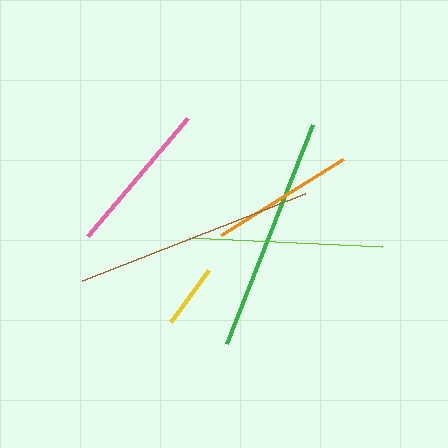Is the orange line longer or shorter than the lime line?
The lime line is longer than the orange line.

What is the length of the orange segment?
The orange segment is approximately 144 pixels long.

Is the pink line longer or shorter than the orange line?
The pink line is longer than the orange line.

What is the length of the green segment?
The green segment is approximately 235 pixels long.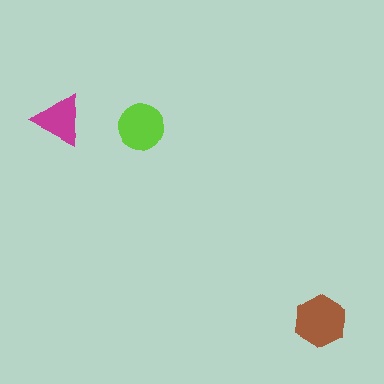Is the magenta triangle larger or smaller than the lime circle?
Smaller.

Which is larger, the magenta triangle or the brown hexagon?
The brown hexagon.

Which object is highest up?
The magenta triangle is topmost.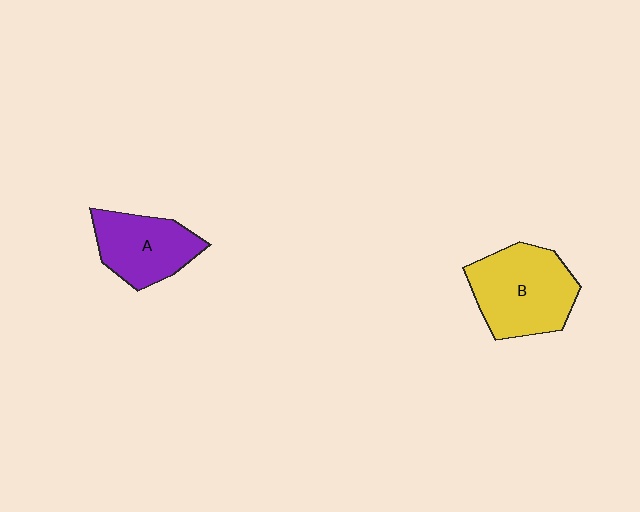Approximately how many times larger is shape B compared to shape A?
Approximately 1.3 times.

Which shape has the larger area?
Shape B (yellow).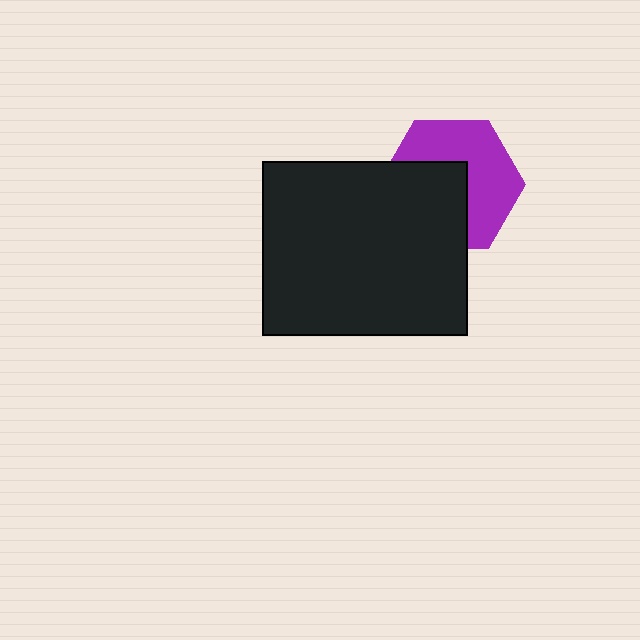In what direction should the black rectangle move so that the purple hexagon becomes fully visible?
The black rectangle should move toward the lower-left. That is the shortest direction to clear the overlap and leave the purple hexagon fully visible.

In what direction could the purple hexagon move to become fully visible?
The purple hexagon could move toward the upper-right. That would shift it out from behind the black rectangle entirely.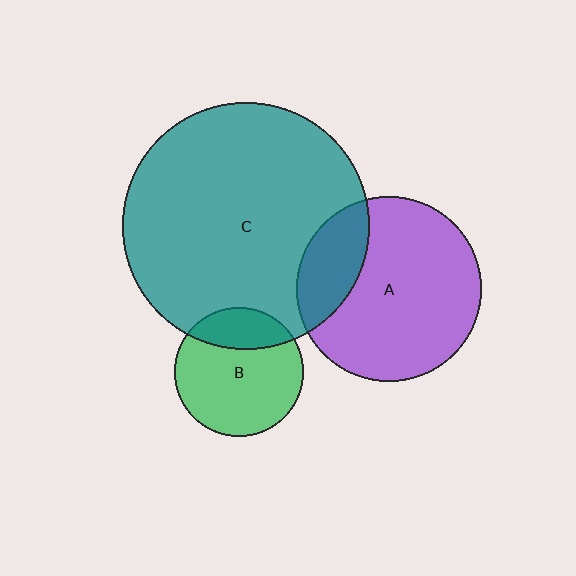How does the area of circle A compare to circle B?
Approximately 2.1 times.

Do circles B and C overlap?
Yes.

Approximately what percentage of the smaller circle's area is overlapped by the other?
Approximately 25%.